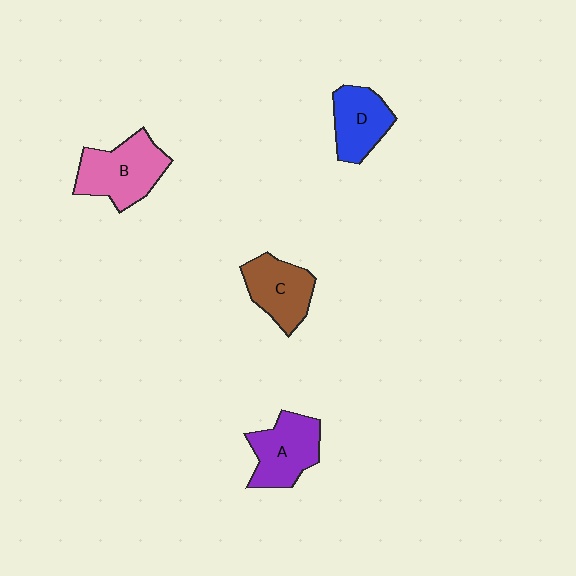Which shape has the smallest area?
Shape D (blue).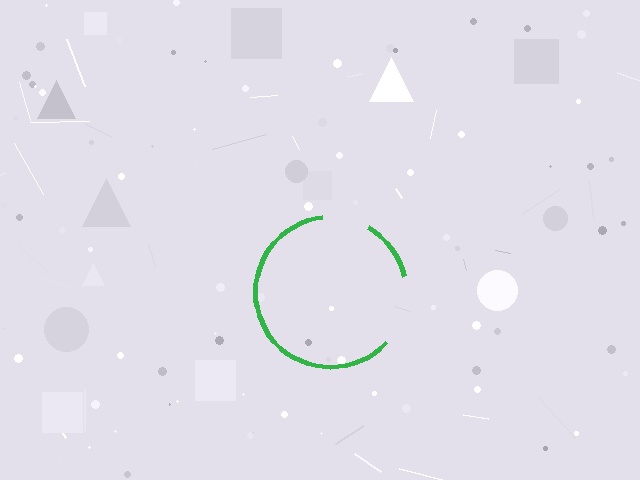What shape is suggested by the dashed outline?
The dashed outline suggests a circle.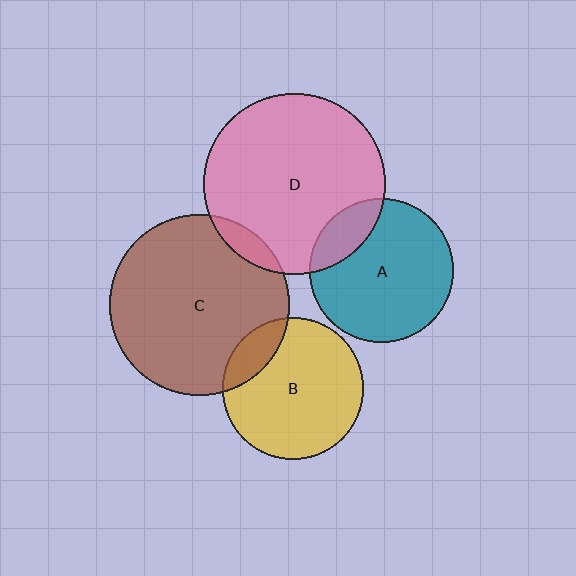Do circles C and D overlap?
Yes.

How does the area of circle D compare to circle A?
Approximately 1.6 times.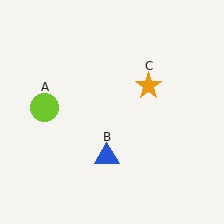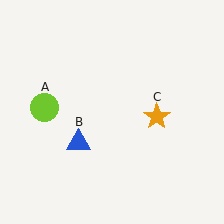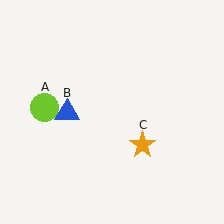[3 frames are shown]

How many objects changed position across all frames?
2 objects changed position: blue triangle (object B), orange star (object C).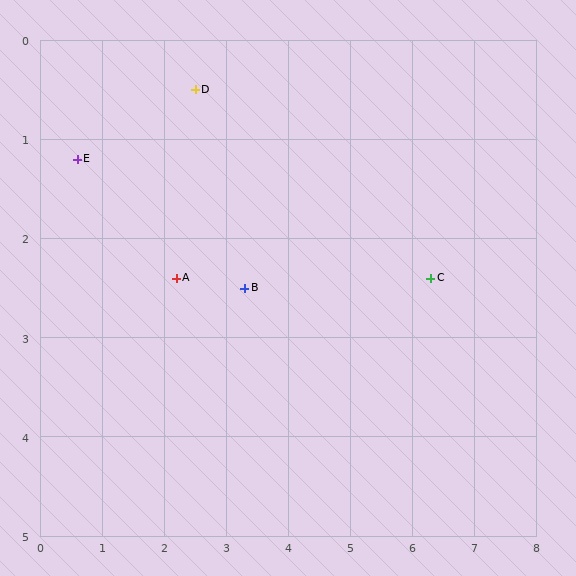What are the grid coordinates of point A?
Point A is at approximately (2.2, 2.4).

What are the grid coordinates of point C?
Point C is at approximately (6.3, 2.4).